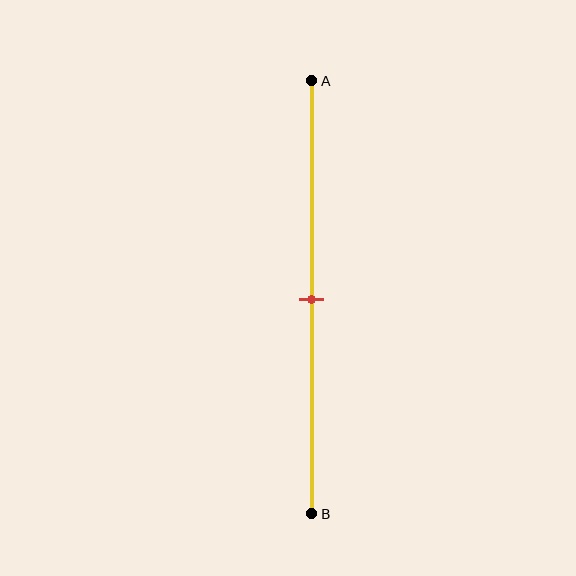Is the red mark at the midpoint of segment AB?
Yes, the mark is approximately at the midpoint.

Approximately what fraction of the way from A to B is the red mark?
The red mark is approximately 50% of the way from A to B.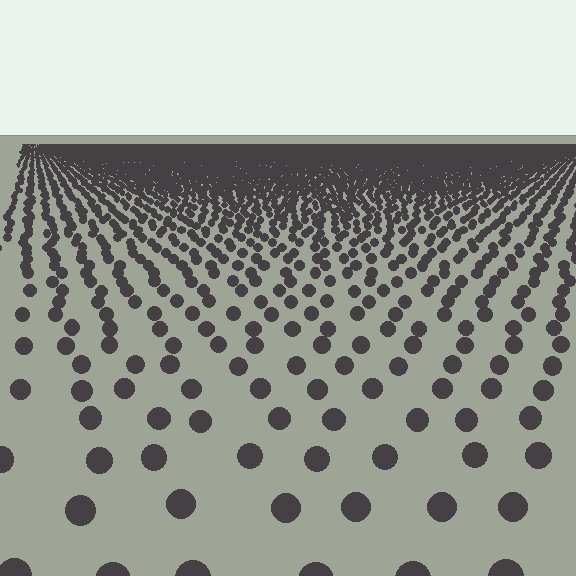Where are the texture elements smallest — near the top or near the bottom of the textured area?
Near the top.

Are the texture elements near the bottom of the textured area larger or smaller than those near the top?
Larger. Near the bottom, elements are closer to the viewer and appear at a bigger on-screen size.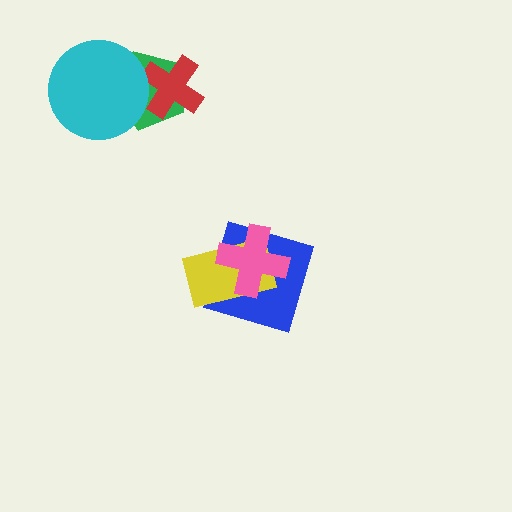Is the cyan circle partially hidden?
No, no other shape covers it.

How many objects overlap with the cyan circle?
2 objects overlap with the cyan circle.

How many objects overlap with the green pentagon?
2 objects overlap with the green pentagon.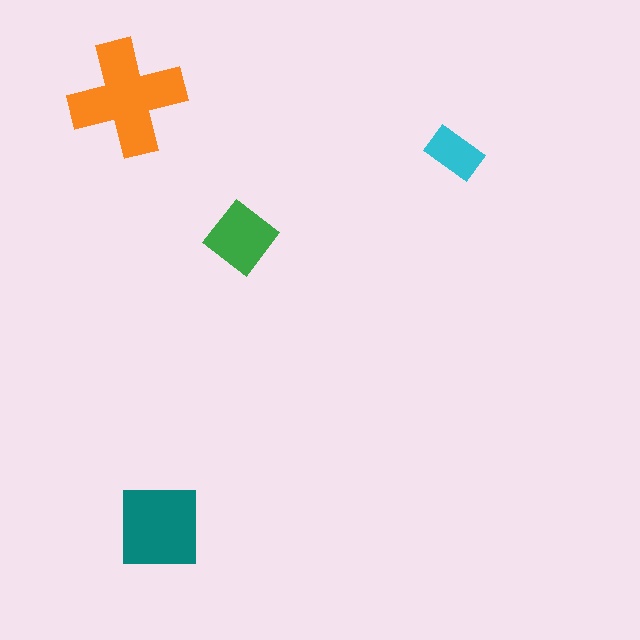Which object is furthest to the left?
The orange cross is leftmost.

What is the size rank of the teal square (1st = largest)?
2nd.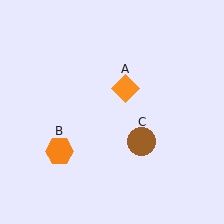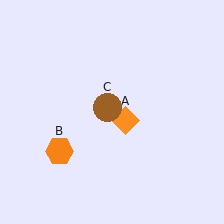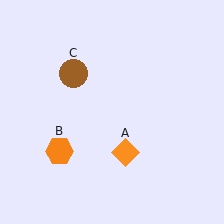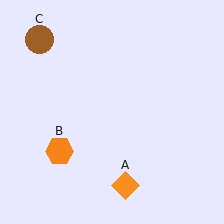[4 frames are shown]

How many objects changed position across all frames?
2 objects changed position: orange diamond (object A), brown circle (object C).